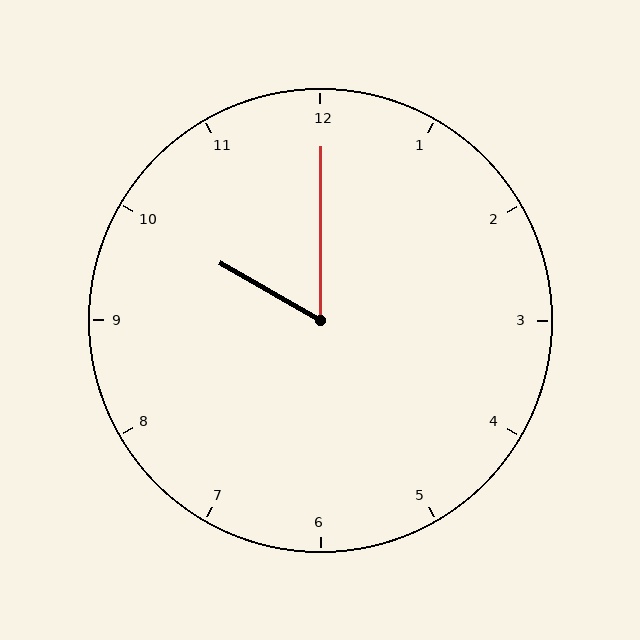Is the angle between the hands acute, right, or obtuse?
It is acute.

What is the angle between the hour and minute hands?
Approximately 60 degrees.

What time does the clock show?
10:00.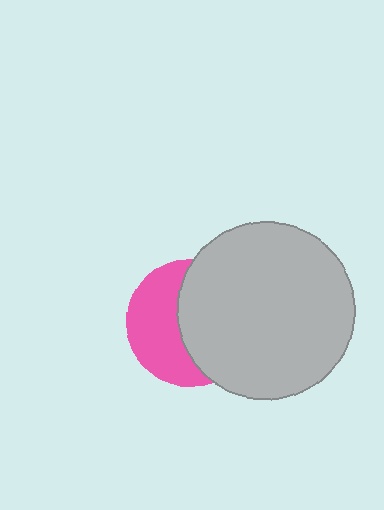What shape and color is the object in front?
The object in front is a light gray circle.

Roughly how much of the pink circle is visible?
About half of it is visible (roughly 46%).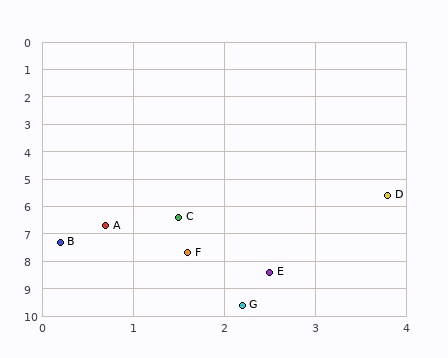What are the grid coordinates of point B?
Point B is at approximately (0.2, 7.3).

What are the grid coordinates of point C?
Point C is at approximately (1.5, 6.4).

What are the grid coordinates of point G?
Point G is at approximately (2.2, 9.6).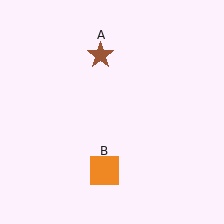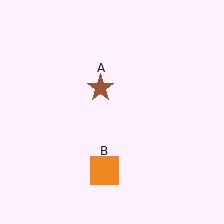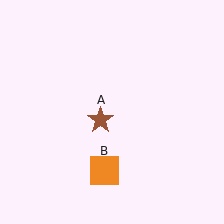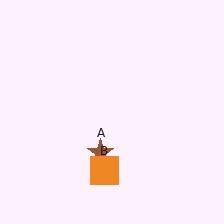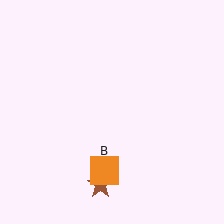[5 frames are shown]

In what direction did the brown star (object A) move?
The brown star (object A) moved down.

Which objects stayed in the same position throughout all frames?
Orange square (object B) remained stationary.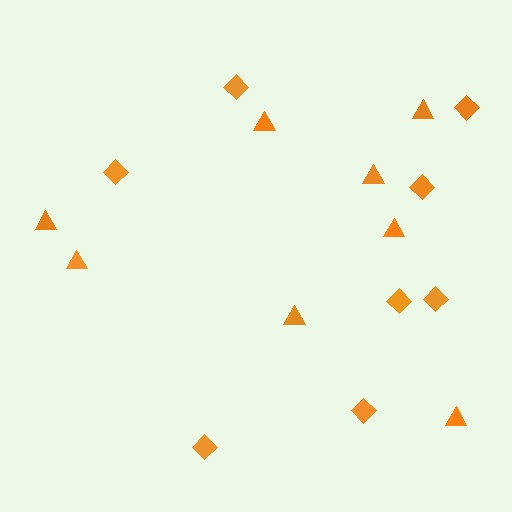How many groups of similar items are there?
There are 2 groups: one group of triangles (8) and one group of diamonds (8).